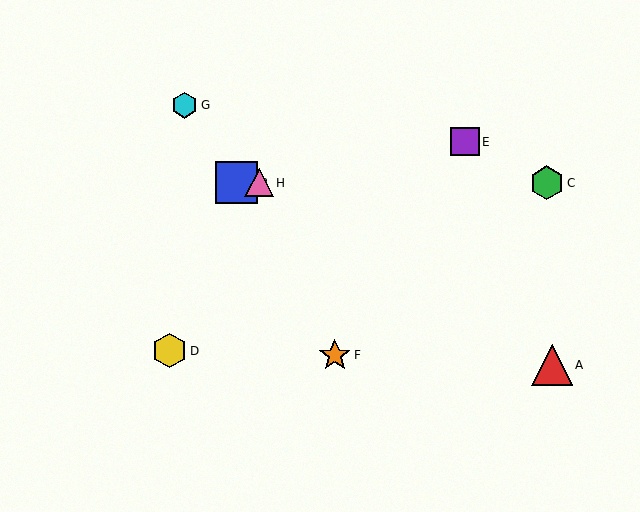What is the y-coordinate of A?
Object A is at y≈366.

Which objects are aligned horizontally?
Objects B, C, H are aligned horizontally.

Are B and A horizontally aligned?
No, B is at y≈182 and A is at y≈366.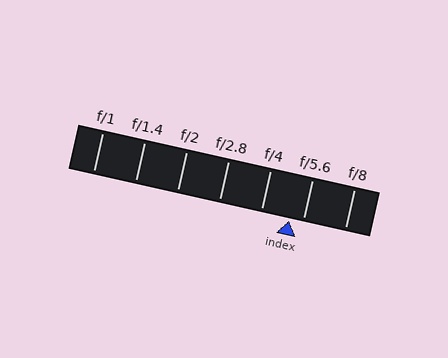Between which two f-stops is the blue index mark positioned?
The index mark is between f/4 and f/5.6.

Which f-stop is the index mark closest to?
The index mark is closest to f/5.6.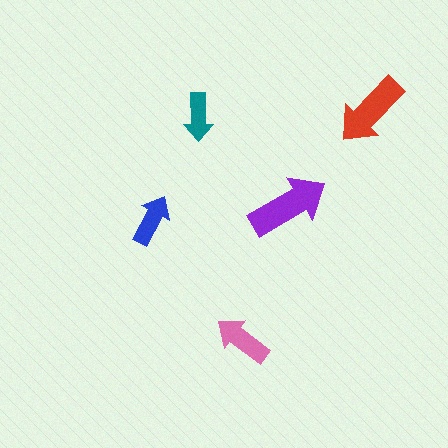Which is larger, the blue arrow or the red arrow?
The red one.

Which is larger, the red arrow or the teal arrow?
The red one.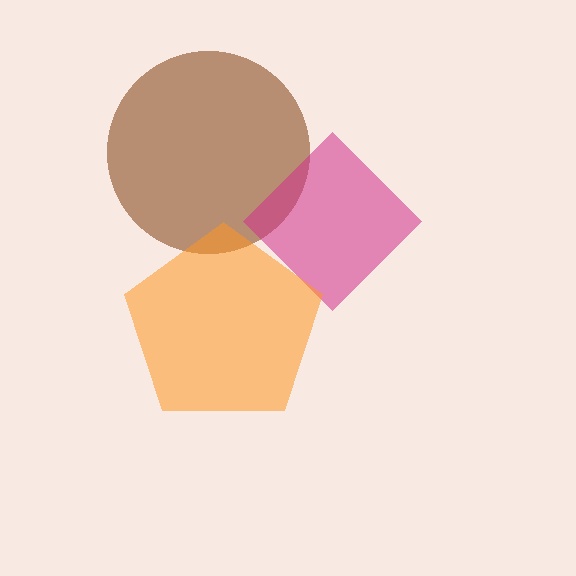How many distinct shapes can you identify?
There are 3 distinct shapes: a brown circle, a magenta diamond, an orange pentagon.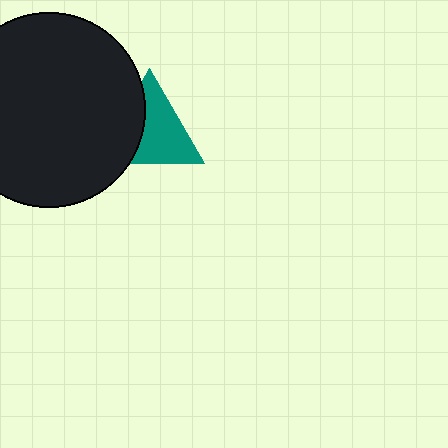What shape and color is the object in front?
The object in front is a black circle.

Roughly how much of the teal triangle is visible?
About half of it is visible (roughly 62%).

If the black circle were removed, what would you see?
You would see the complete teal triangle.